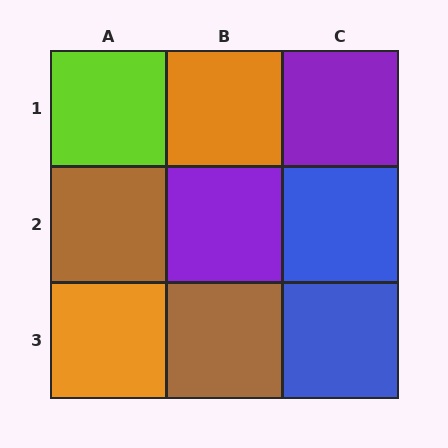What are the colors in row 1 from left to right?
Lime, orange, purple.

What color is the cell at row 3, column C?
Blue.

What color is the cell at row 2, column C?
Blue.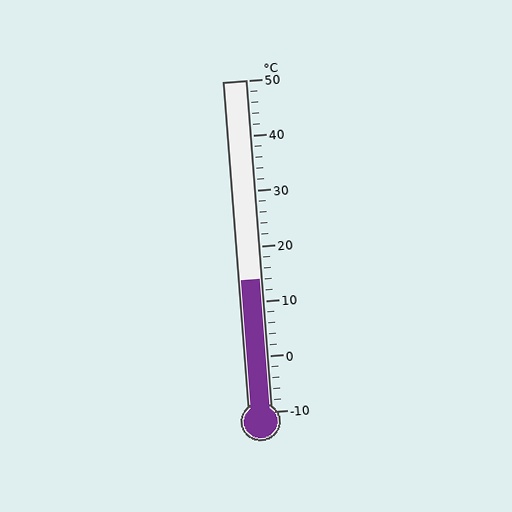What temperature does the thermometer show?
The thermometer shows approximately 14°C.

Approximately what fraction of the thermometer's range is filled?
The thermometer is filled to approximately 40% of its range.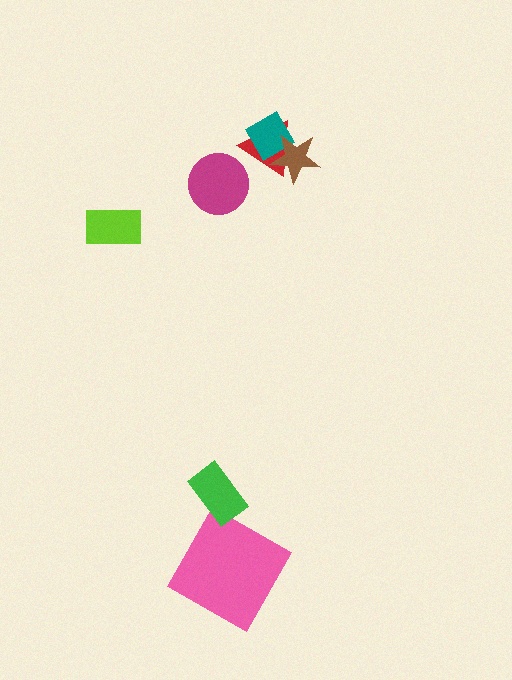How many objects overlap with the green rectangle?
0 objects overlap with the green rectangle.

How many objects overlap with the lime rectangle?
0 objects overlap with the lime rectangle.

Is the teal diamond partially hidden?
Yes, it is partially covered by another shape.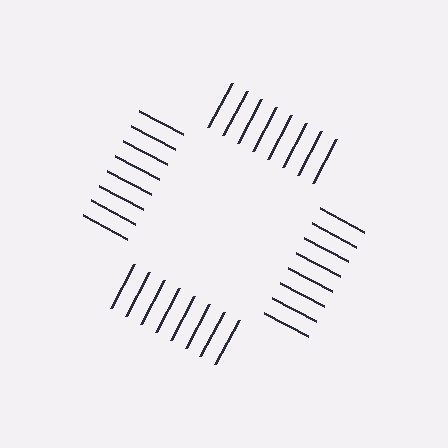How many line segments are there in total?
32 — 8 along each of the 4 edges.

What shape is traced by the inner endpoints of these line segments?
An illusory square — the line segments terminate on its edges but no continuous stroke is drawn.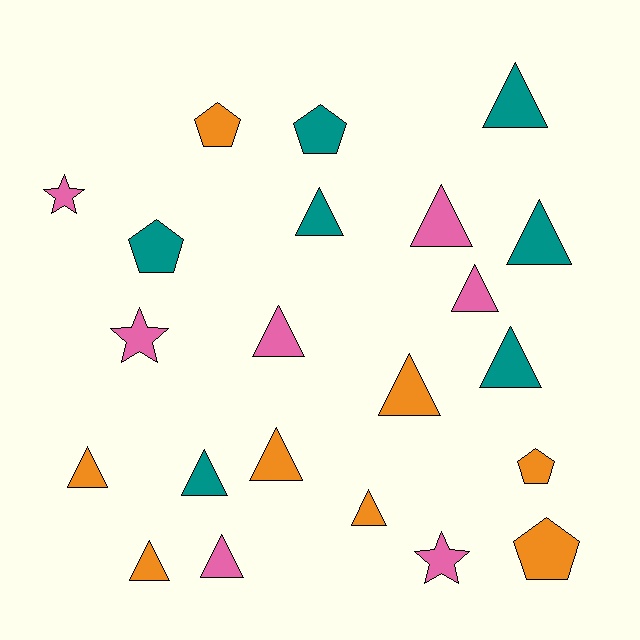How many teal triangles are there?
There are 5 teal triangles.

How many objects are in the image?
There are 22 objects.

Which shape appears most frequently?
Triangle, with 14 objects.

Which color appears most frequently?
Orange, with 8 objects.